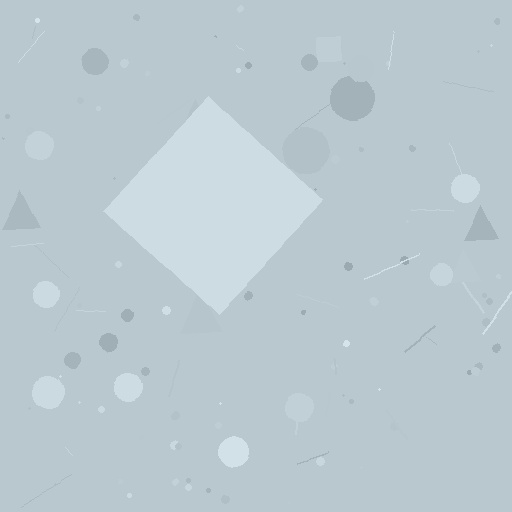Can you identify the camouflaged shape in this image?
The camouflaged shape is a diamond.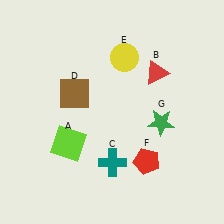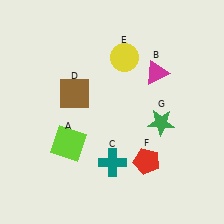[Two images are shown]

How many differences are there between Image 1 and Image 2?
There is 1 difference between the two images.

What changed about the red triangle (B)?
In Image 1, B is red. In Image 2, it changed to magenta.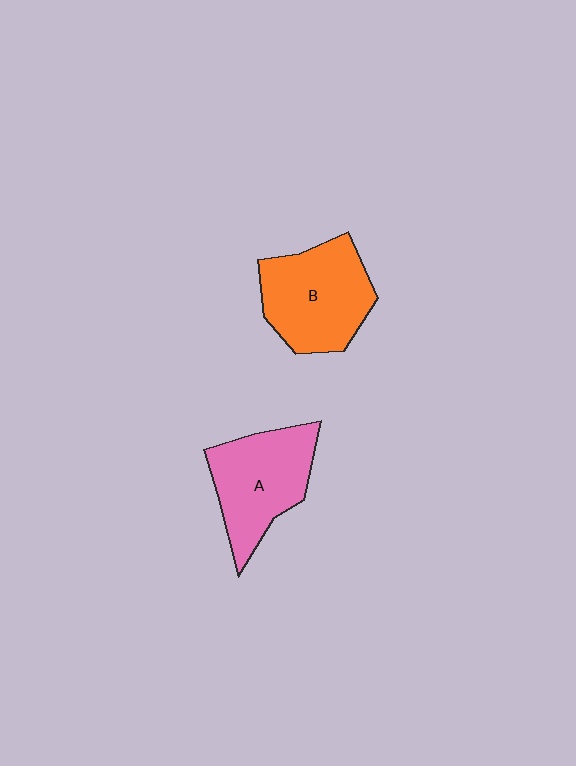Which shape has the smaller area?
Shape A (pink).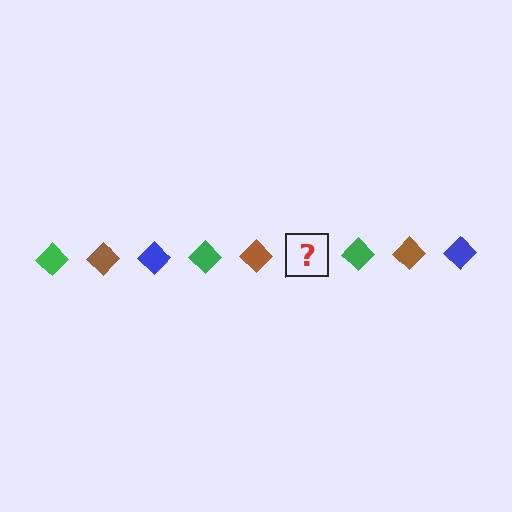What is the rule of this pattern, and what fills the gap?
The rule is that the pattern cycles through green, brown, blue diamonds. The gap should be filled with a blue diamond.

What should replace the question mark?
The question mark should be replaced with a blue diamond.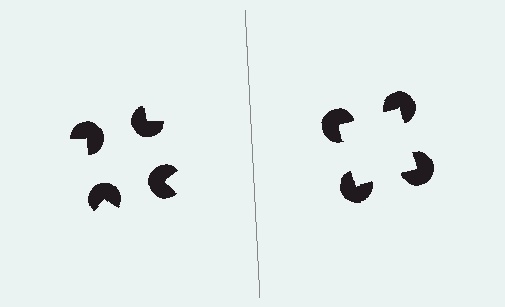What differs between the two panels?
The pac-man discs are positioned identically on both sides; only the wedge orientations differ. On the right they align to a square; on the left they are misaligned.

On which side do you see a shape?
An illusory square appears on the right side. On the left side the wedge cuts are rotated, so no coherent shape forms.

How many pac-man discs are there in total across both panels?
8 — 4 on each side.